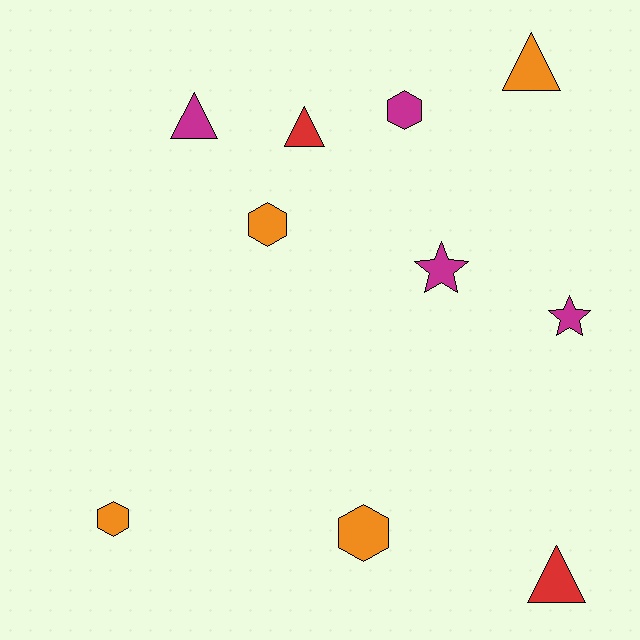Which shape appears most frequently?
Triangle, with 4 objects.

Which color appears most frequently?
Magenta, with 4 objects.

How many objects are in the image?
There are 10 objects.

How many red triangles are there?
There are 2 red triangles.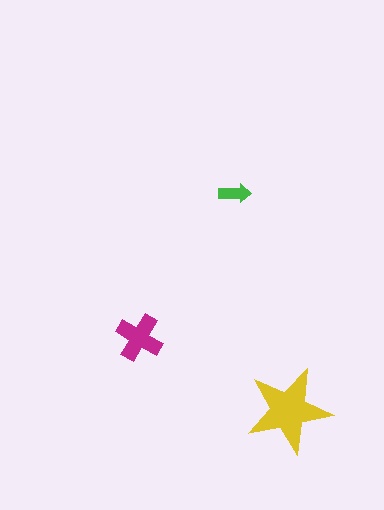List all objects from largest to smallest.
The yellow star, the magenta cross, the green arrow.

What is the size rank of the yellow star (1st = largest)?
1st.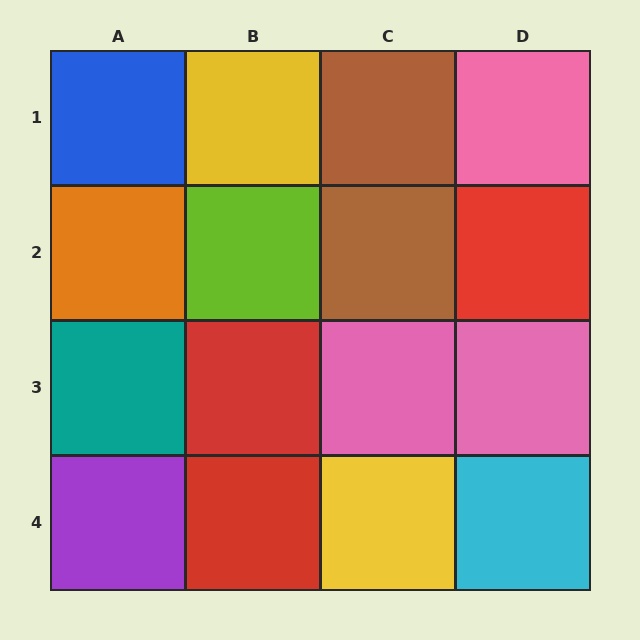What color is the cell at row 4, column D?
Cyan.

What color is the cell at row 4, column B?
Red.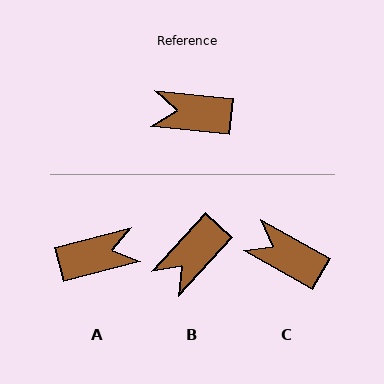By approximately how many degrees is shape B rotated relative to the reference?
Approximately 53 degrees counter-clockwise.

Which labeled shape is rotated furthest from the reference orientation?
A, about 160 degrees away.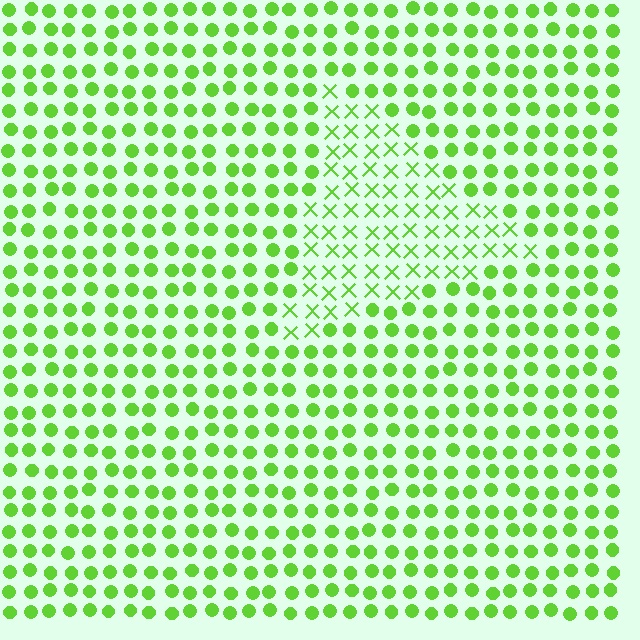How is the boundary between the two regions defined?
The boundary is defined by a change in element shape: X marks inside vs. circles outside. All elements share the same color and spacing.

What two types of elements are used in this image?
The image uses X marks inside the triangle region and circles outside it.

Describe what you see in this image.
The image is filled with small lime elements arranged in a uniform grid. A triangle-shaped region contains X marks, while the surrounding area contains circles. The boundary is defined purely by the change in element shape.